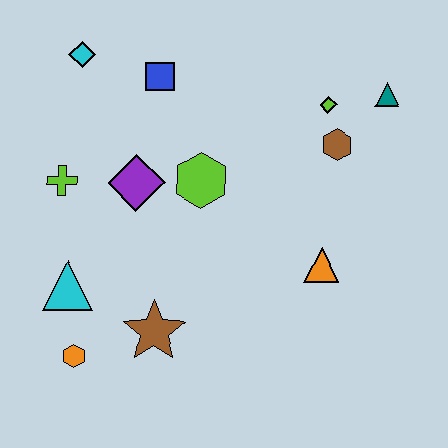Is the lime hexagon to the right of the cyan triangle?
Yes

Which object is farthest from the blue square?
The orange hexagon is farthest from the blue square.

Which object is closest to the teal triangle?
The lime diamond is closest to the teal triangle.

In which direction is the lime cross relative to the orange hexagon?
The lime cross is above the orange hexagon.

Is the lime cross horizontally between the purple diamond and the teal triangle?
No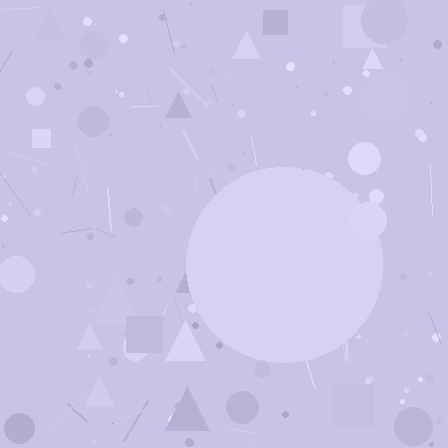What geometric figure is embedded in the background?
A circle is embedded in the background.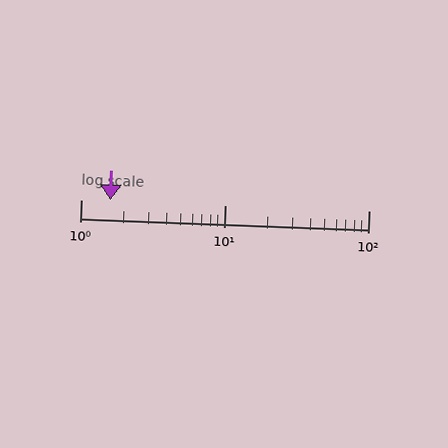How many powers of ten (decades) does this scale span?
The scale spans 2 decades, from 1 to 100.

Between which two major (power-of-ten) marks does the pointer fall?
The pointer is between 1 and 10.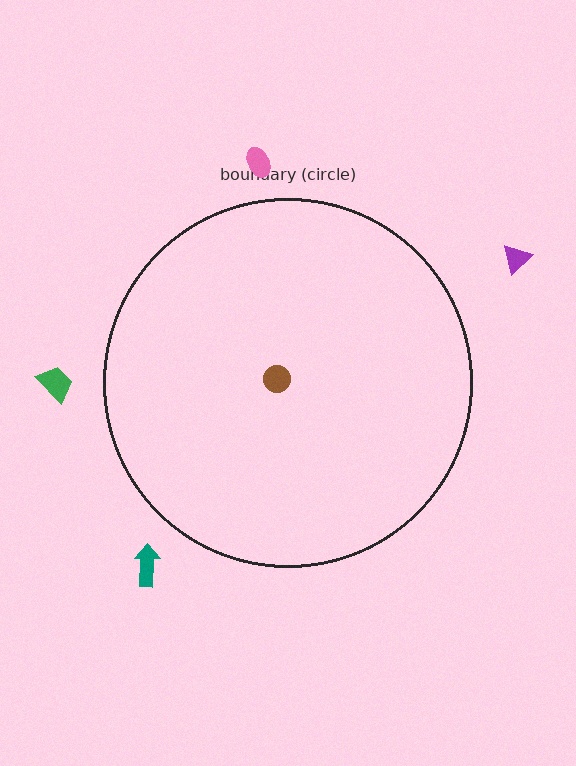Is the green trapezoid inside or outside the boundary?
Outside.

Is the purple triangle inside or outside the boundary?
Outside.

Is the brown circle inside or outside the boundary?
Inside.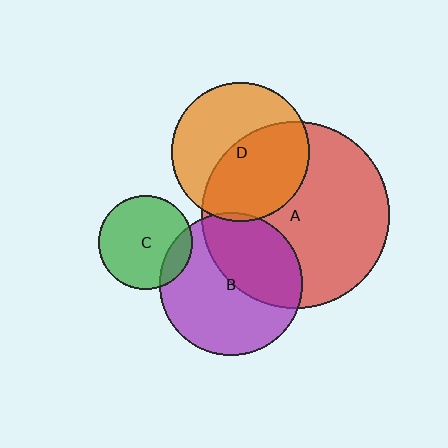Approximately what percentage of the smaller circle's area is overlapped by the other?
Approximately 50%.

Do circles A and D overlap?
Yes.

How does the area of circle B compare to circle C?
Approximately 2.3 times.